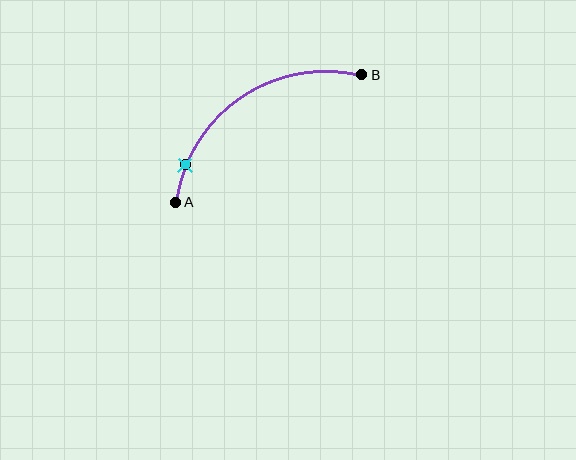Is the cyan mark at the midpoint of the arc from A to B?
No. The cyan mark lies on the arc but is closer to endpoint A. The arc midpoint would be at the point on the curve equidistant along the arc from both A and B.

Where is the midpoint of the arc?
The arc midpoint is the point on the curve farthest from the straight line joining A and B. It sits above and to the left of that line.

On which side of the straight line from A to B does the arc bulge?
The arc bulges above and to the left of the straight line connecting A and B.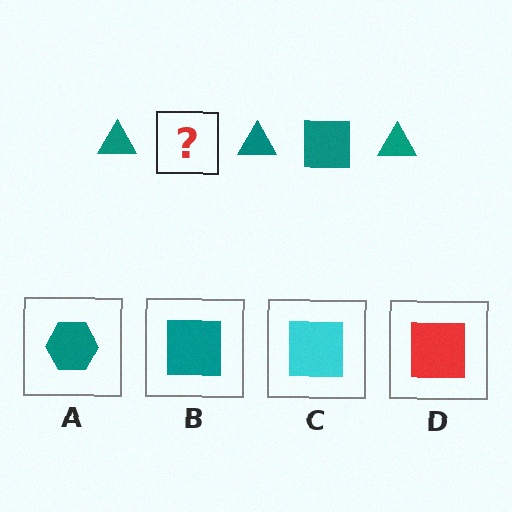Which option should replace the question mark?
Option B.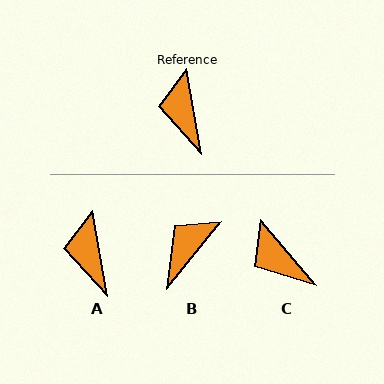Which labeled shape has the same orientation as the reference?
A.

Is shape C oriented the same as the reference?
No, it is off by about 30 degrees.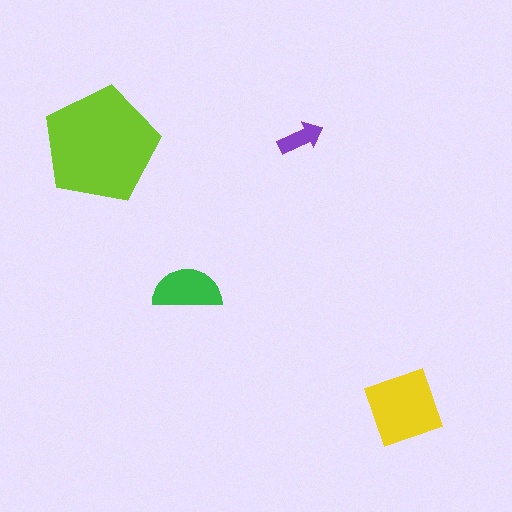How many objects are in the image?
There are 4 objects in the image.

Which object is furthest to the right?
The yellow square is rightmost.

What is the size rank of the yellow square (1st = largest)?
2nd.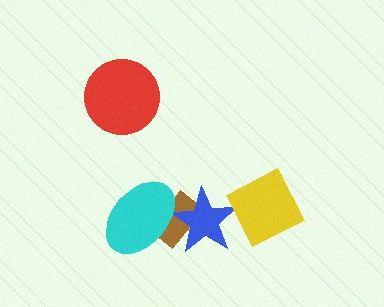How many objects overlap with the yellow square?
0 objects overlap with the yellow square.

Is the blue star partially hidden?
Yes, it is partially covered by another shape.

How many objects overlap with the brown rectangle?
2 objects overlap with the brown rectangle.